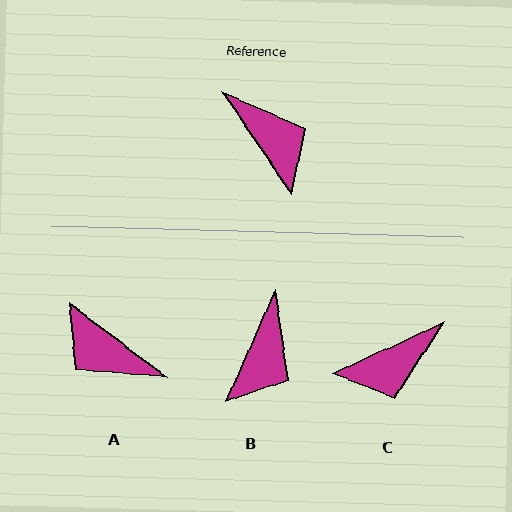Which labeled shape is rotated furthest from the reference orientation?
A, about 161 degrees away.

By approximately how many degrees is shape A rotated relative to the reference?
Approximately 161 degrees clockwise.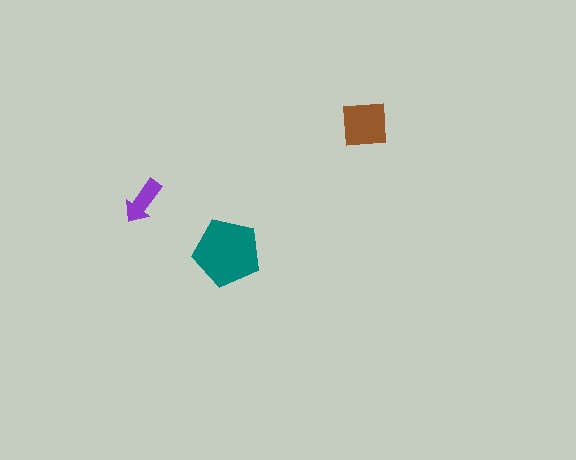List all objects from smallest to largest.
The purple arrow, the brown square, the teal pentagon.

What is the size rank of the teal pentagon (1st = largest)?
1st.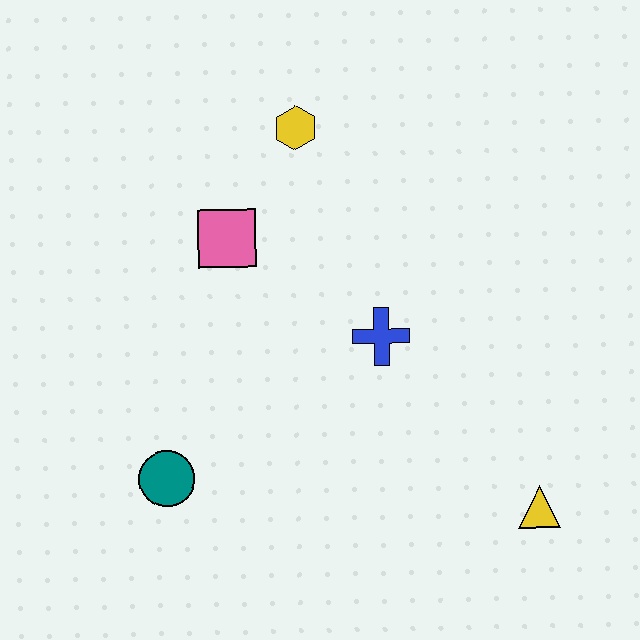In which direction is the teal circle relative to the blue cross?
The teal circle is to the left of the blue cross.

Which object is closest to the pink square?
The yellow hexagon is closest to the pink square.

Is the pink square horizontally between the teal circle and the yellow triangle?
Yes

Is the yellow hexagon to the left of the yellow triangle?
Yes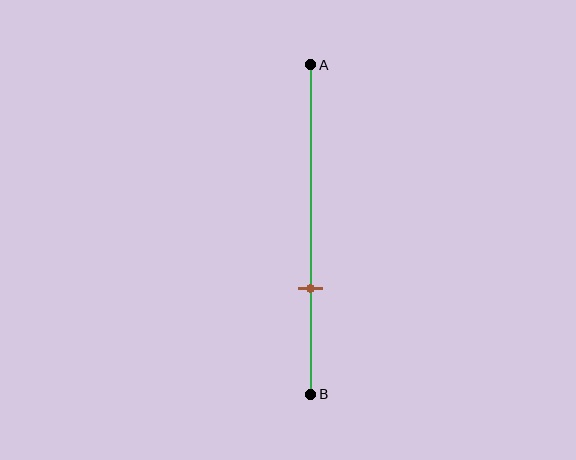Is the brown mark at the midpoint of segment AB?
No, the mark is at about 70% from A, not at the 50% midpoint.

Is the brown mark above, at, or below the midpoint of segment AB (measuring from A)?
The brown mark is below the midpoint of segment AB.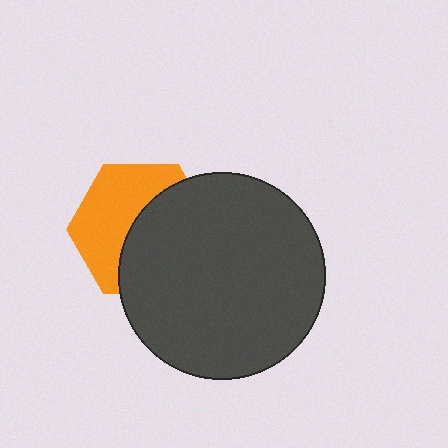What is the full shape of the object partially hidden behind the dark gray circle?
The partially hidden object is an orange hexagon.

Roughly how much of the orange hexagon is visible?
About half of it is visible (roughly 49%).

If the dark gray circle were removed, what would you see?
You would see the complete orange hexagon.